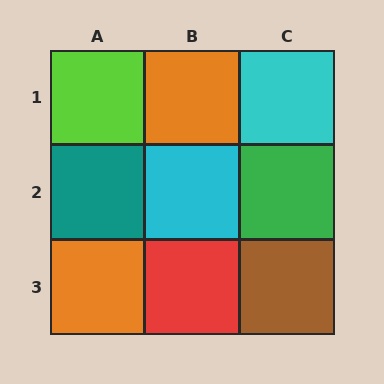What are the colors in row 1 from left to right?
Lime, orange, cyan.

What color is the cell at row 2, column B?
Cyan.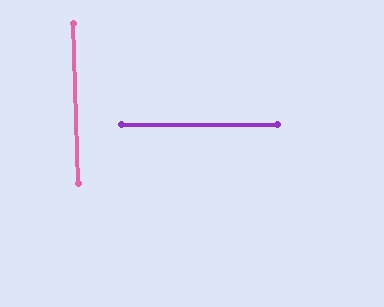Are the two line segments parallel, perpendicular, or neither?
Perpendicular — they meet at approximately 89°.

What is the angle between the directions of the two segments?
Approximately 89 degrees.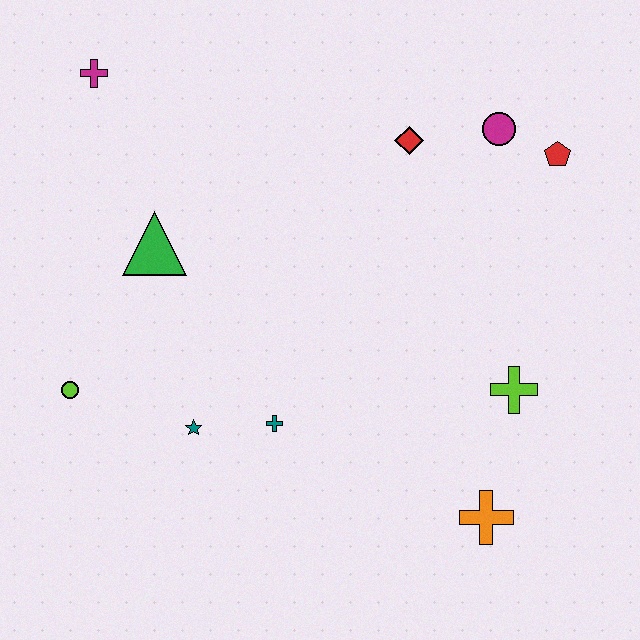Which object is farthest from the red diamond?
The lime circle is farthest from the red diamond.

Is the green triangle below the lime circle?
No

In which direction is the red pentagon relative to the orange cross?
The red pentagon is above the orange cross.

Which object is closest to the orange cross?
The lime cross is closest to the orange cross.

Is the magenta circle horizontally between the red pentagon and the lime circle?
Yes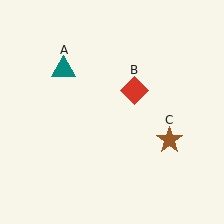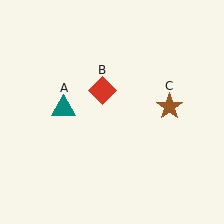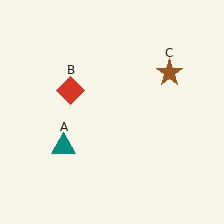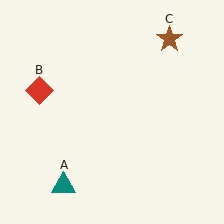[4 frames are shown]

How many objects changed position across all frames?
3 objects changed position: teal triangle (object A), red diamond (object B), brown star (object C).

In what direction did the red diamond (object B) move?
The red diamond (object B) moved left.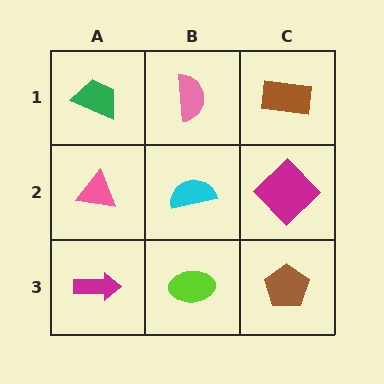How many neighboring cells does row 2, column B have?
4.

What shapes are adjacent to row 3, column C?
A magenta diamond (row 2, column C), a lime ellipse (row 3, column B).